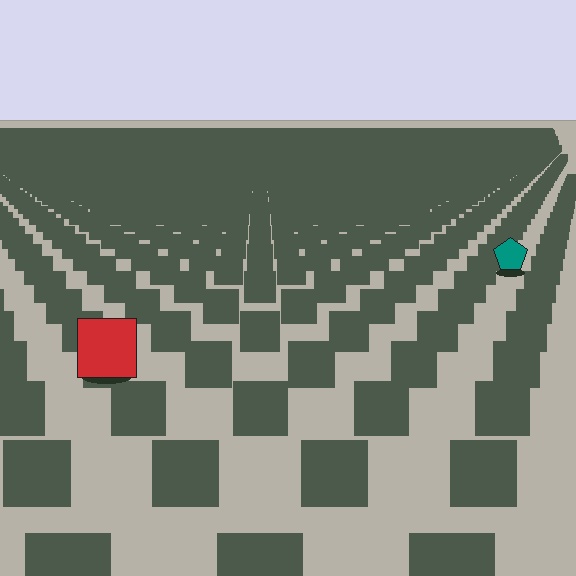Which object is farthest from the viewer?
The teal pentagon is farthest from the viewer. It appears smaller and the ground texture around it is denser.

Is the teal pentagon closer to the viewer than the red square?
No. The red square is closer — you can tell from the texture gradient: the ground texture is coarser near it.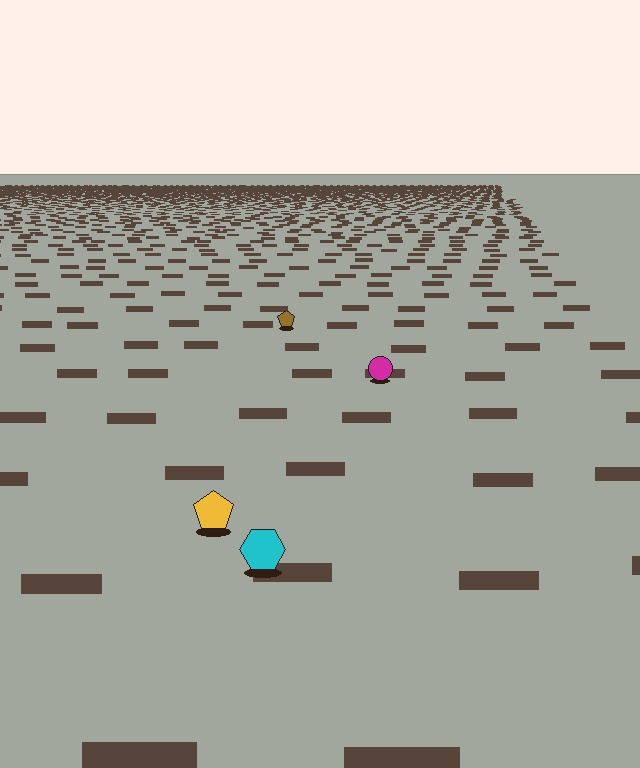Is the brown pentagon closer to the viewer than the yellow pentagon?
No. The yellow pentagon is closer — you can tell from the texture gradient: the ground texture is coarser near it.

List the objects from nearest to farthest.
From nearest to farthest: the cyan hexagon, the yellow pentagon, the magenta circle, the brown pentagon.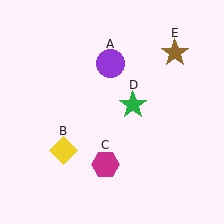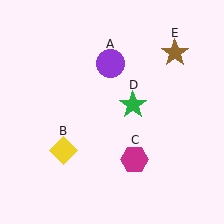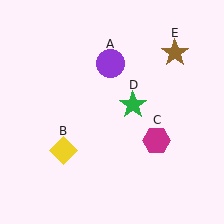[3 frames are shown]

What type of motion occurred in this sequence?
The magenta hexagon (object C) rotated counterclockwise around the center of the scene.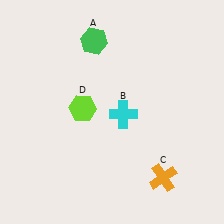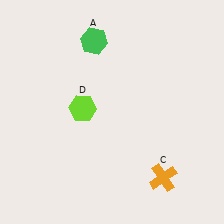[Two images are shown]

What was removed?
The cyan cross (B) was removed in Image 2.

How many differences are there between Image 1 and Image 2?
There is 1 difference between the two images.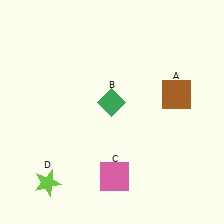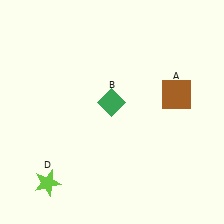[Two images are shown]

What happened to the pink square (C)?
The pink square (C) was removed in Image 2. It was in the bottom-right area of Image 1.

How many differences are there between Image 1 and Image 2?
There is 1 difference between the two images.